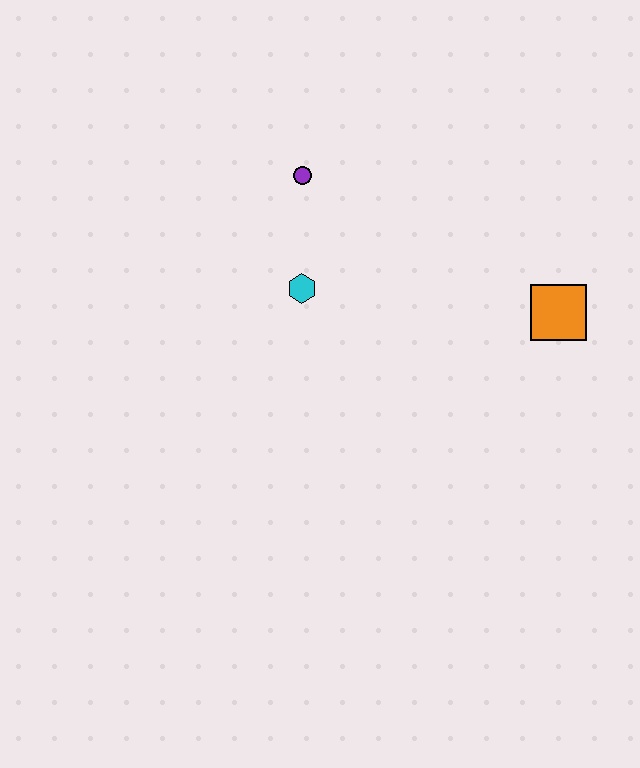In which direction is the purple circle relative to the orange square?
The purple circle is to the left of the orange square.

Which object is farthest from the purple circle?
The orange square is farthest from the purple circle.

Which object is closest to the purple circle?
The cyan hexagon is closest to the purple circle.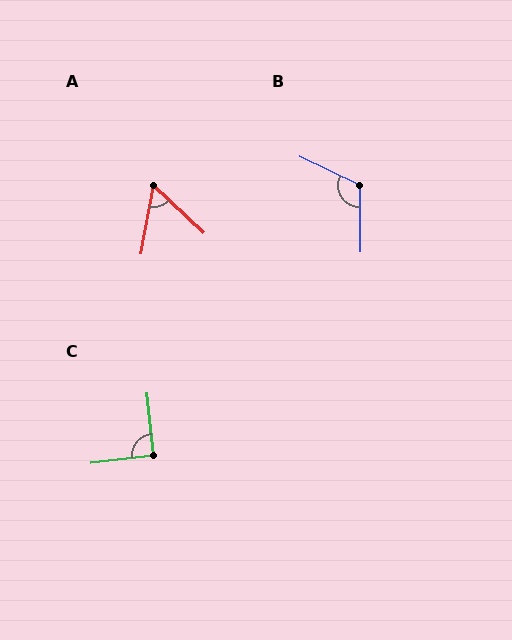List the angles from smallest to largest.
A (56°), C (92°), B (116°).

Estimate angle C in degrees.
Approximately 92 degrees.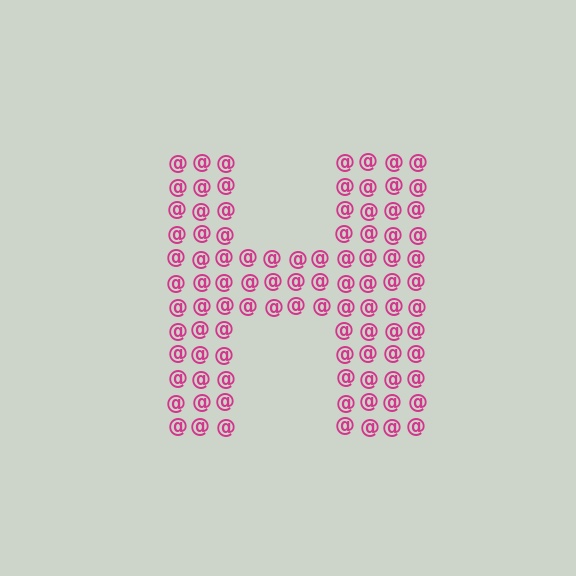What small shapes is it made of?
It is made of small at signs.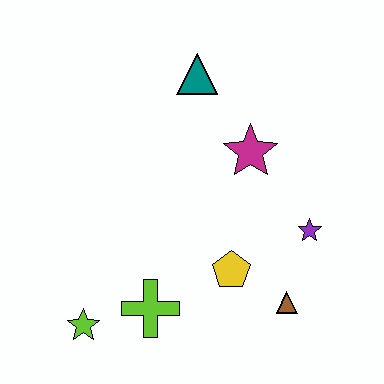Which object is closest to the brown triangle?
The yellow pentagon is closest to the brown triangle.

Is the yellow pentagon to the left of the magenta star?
Yes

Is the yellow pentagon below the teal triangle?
Yes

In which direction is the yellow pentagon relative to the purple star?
The yellow pentagon is to the left of the purple star.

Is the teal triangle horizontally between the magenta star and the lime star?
Yes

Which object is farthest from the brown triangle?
The teal triangle is farthest from the brown triangle.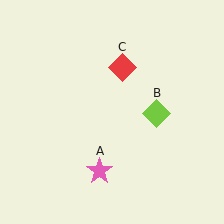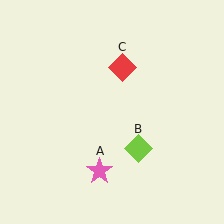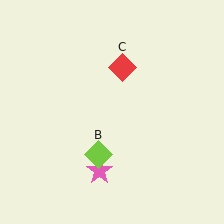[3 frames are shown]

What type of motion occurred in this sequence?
The lime diamond (object B) rotated clockwise around the center of the scene.